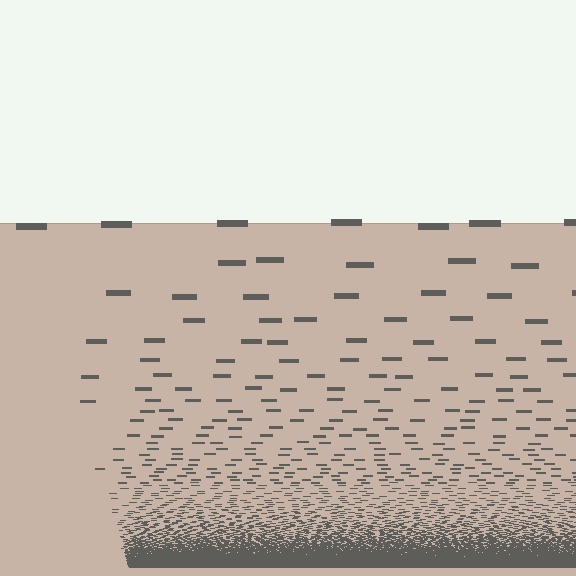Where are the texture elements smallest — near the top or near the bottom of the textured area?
Near the bottom.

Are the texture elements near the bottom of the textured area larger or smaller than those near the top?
Smaller. The gradient is inverted — elements near the bottom are smaller and denser.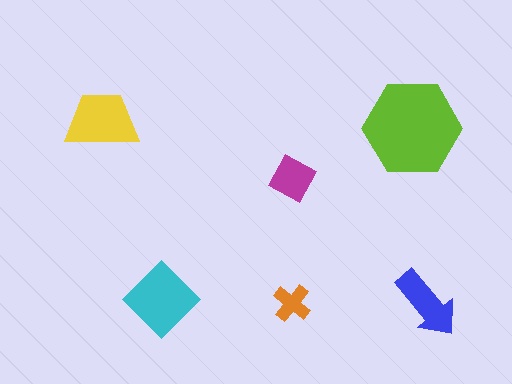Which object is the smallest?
The orange cross.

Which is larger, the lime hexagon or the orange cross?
The lime hexagon.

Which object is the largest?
The lime hexagon.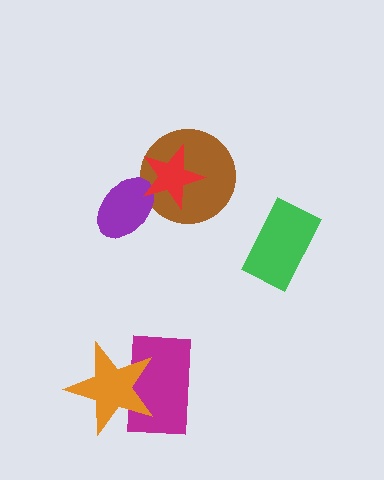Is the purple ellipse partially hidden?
Yes, it is partially covered by another shape.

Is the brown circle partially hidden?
Yes, it is partially covered by another shape.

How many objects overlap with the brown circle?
2 objects overlap with the brown circle.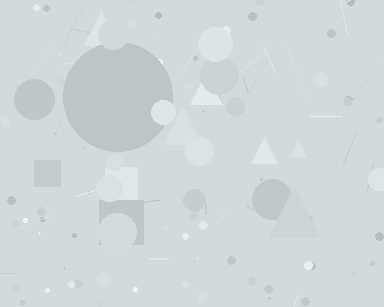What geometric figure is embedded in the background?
A circle is embedded in the background.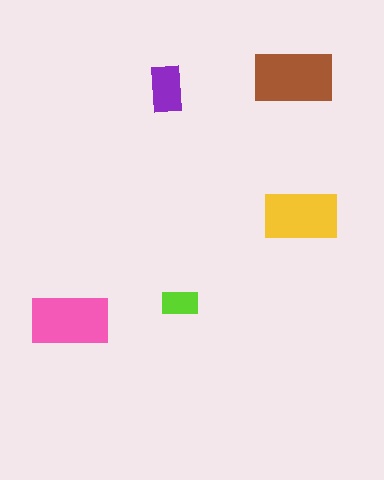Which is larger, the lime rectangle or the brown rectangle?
The brown one.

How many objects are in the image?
There are 5 objects in the image.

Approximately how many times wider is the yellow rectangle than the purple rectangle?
About 1.5 times wider.